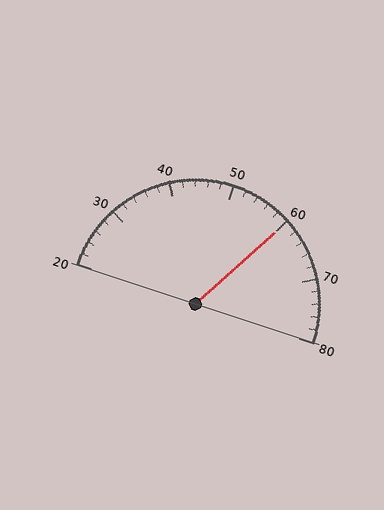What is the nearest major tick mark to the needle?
The nearest major tick mark is 60.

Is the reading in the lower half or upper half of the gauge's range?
The reading is in the upper half of the range (20 to 80).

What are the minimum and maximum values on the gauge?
The gauge ranges from 20 to 80.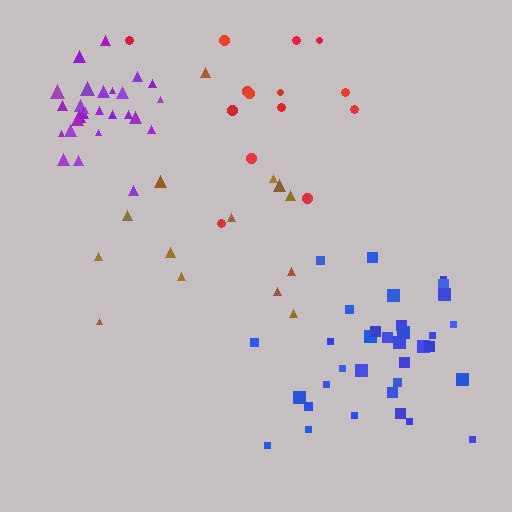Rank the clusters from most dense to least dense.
purple, blue, red, brown.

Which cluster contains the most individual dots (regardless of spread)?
Blue (34).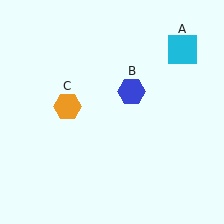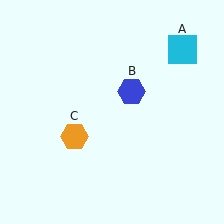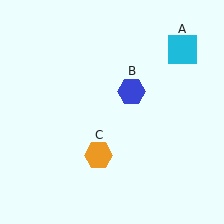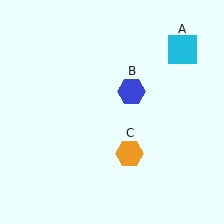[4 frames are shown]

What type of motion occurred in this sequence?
The orange hexagon (object C) rotated counterclockwise around the center of the scene.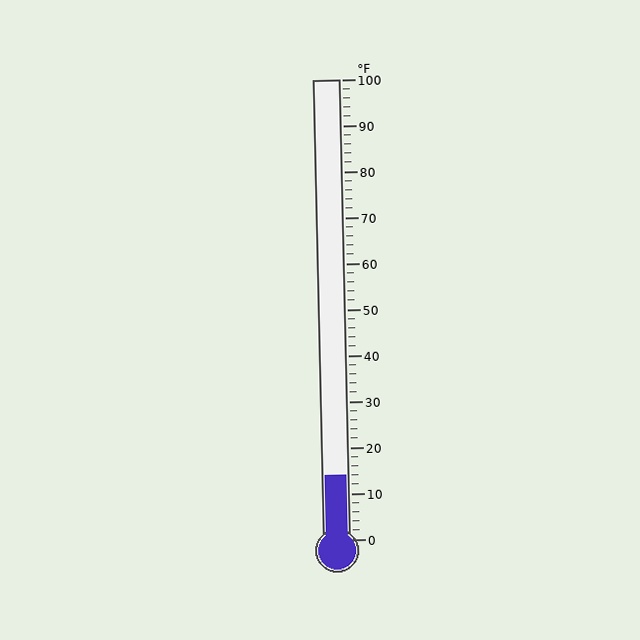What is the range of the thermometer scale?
The thermometer scale ranges from 0°F to 100°F.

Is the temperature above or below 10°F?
The temperature is above 10°F.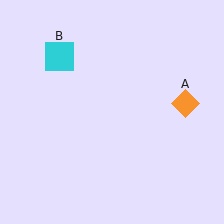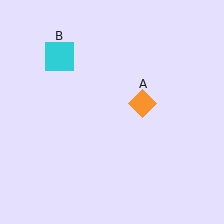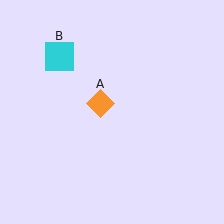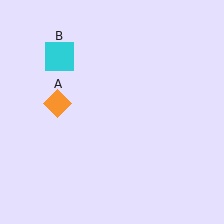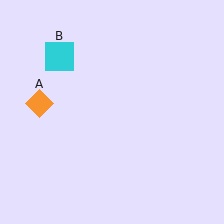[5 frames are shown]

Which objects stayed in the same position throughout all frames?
Cyan square (object B) remained stationary.